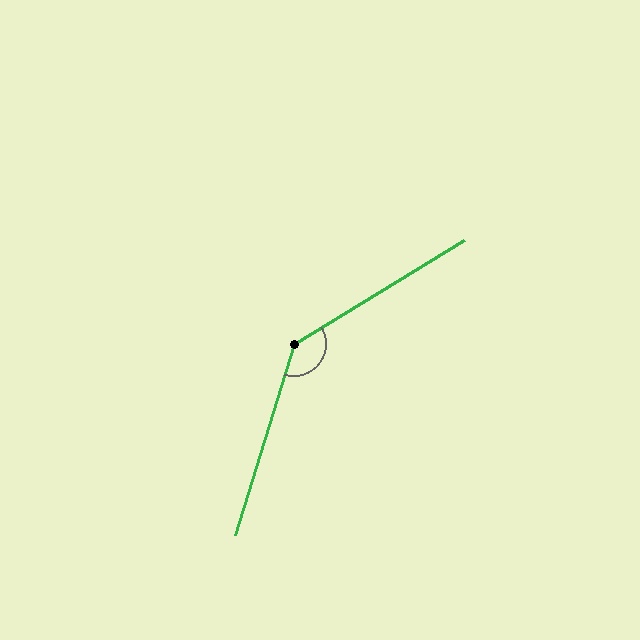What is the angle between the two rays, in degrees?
Approximately 138 degrees.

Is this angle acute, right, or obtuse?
It is obtuse.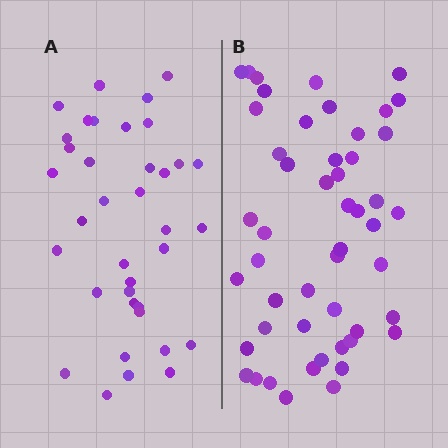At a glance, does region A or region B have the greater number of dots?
Region B (the right region) has more dots.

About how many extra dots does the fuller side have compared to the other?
Region B has approximately 15 more dots than region A.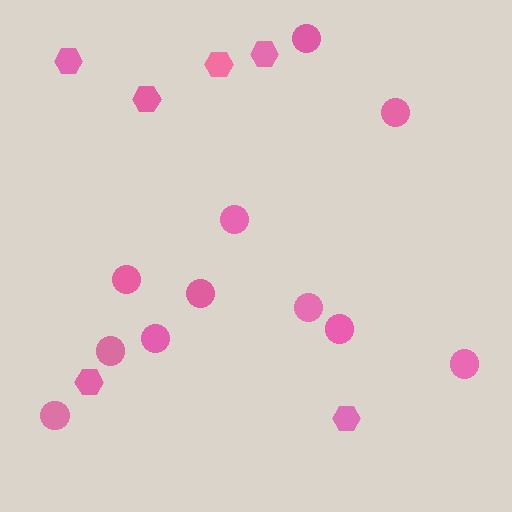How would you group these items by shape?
There are 2 groups: one group of hexagons (6) and one group of circles (11).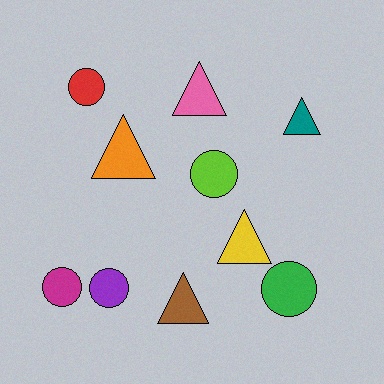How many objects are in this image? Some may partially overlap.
There are 10 objects.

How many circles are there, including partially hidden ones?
There are 5 circles.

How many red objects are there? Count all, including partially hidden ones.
There is 1 red object.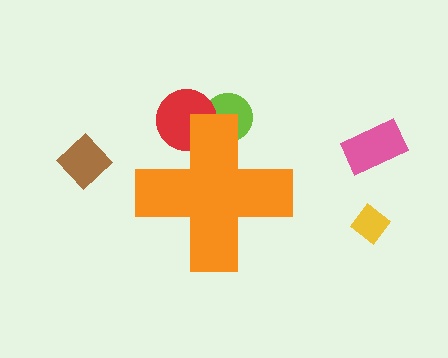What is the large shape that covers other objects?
An orange cross.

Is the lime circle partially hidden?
Yes, the lime circle is partially hidden behind the orange cross.